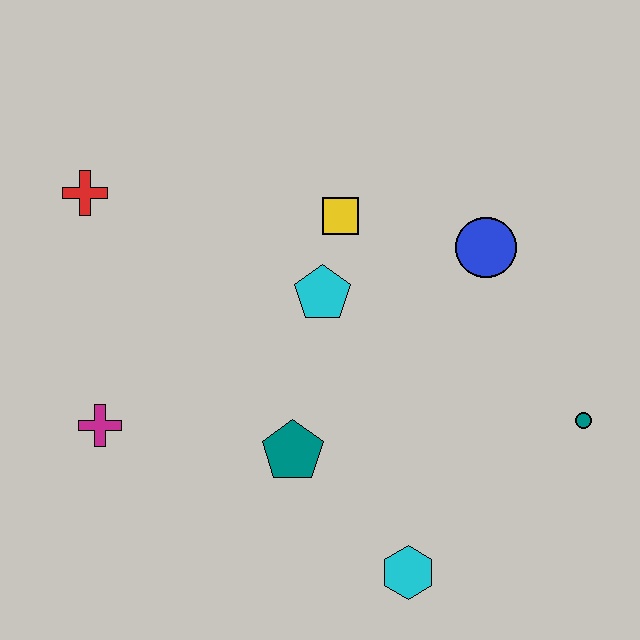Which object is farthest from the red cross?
The teal circle is farthest from the red cross.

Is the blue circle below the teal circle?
No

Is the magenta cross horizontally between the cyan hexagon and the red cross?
Yes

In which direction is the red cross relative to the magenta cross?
The red cross is above the magenta cross.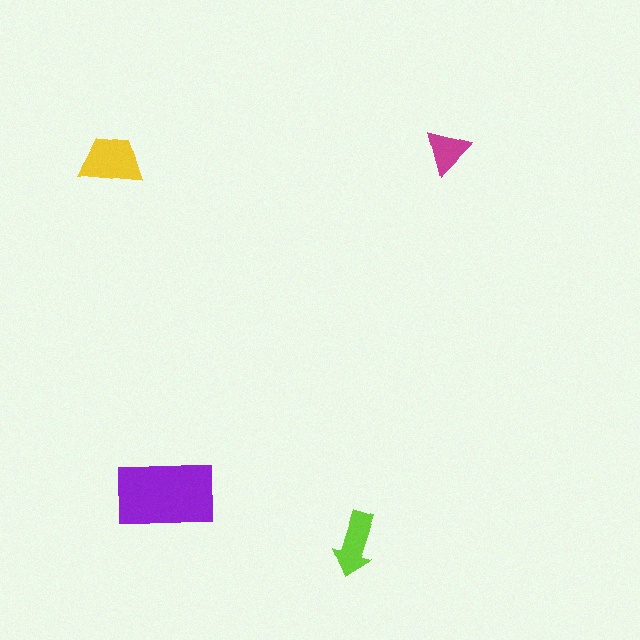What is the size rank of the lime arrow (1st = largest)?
3rd.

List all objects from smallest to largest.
The magenta triangle, the lime arrow, the yellow trapezoid, the purple rectangle.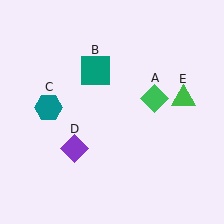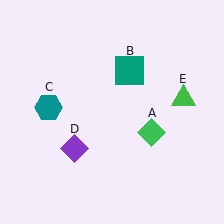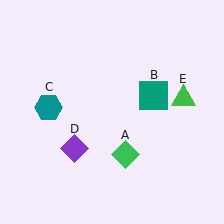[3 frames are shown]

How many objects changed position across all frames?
2 objects changed position: green diamond (object A), teal square (object B).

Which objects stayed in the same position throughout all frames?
Teal hexagon (object C) and purple diamond (object D) and green triangle (object E) remained stationary.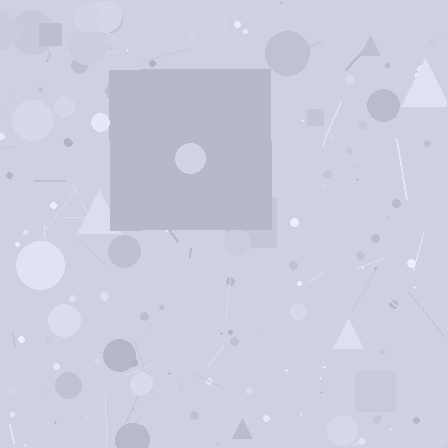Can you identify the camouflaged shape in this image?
The camouflaged shape is a square.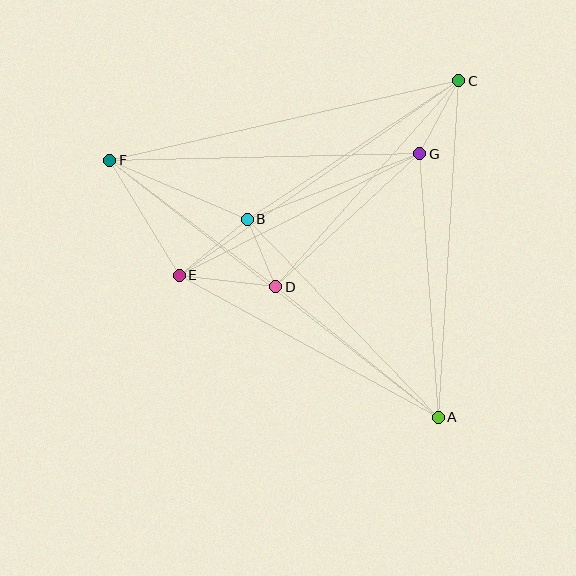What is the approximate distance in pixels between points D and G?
The distance between D and G is approximately 196 pixels.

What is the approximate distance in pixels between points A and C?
The distance between A and C is approximately 337 pixels.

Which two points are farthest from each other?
Points A and F are farthest from each other.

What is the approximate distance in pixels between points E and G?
The distance between E and G is approximately 269 pixels.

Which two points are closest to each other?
Points B and D are closest to each other.